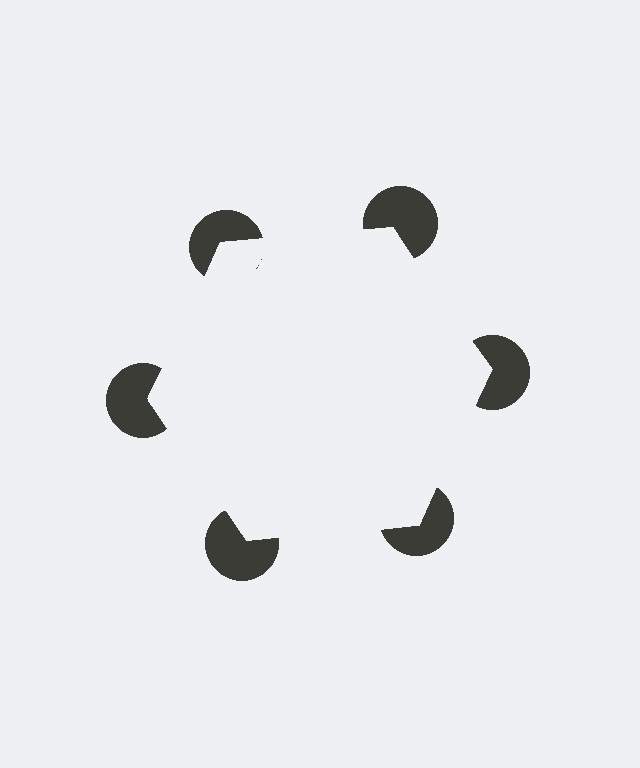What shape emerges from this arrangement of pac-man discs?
An illusory hexagon — its edges are inferred from the aligned wedge cuts in the pac-man discs, not physically drawn.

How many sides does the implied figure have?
6 sides.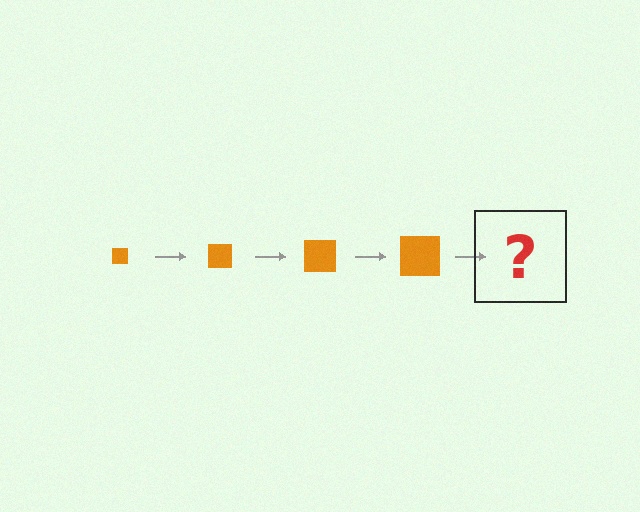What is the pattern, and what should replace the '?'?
The pattern is that the square gets progressively larger each step. The '?' should be an orange square, larger than the previous one.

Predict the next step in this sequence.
The next step is an orange square, larger than the previous one.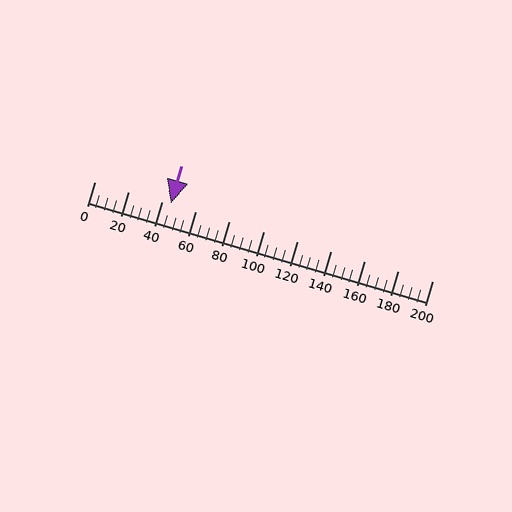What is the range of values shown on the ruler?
The ruler shows values from 0 to 200.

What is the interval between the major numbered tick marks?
The major tick marks are spaced 20 units apart.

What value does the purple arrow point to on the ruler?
The purple arrow points to approximately 45.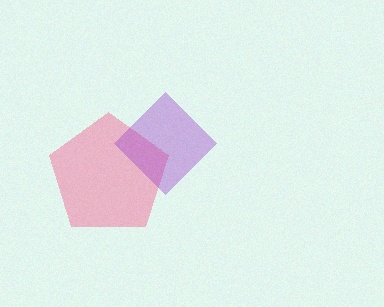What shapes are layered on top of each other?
The layered shapes are: a pink pentagon, a purple diamond.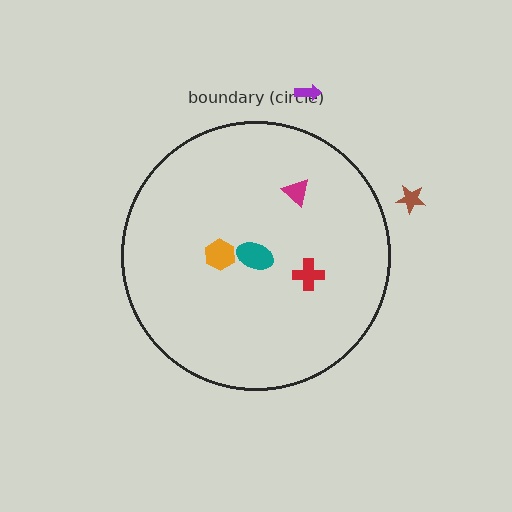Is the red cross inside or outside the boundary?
Inside.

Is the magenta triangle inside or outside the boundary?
Inside.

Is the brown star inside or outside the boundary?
Outside.